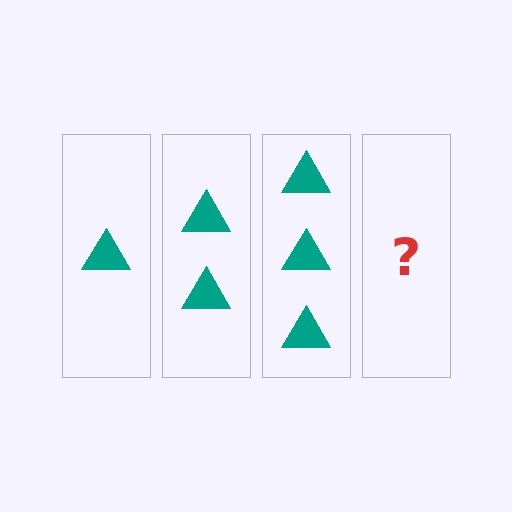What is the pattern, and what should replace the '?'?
The pattern is that each step adds one more triangle. The '?' should be 4 triangles.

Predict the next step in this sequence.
The next step is 4 triangles.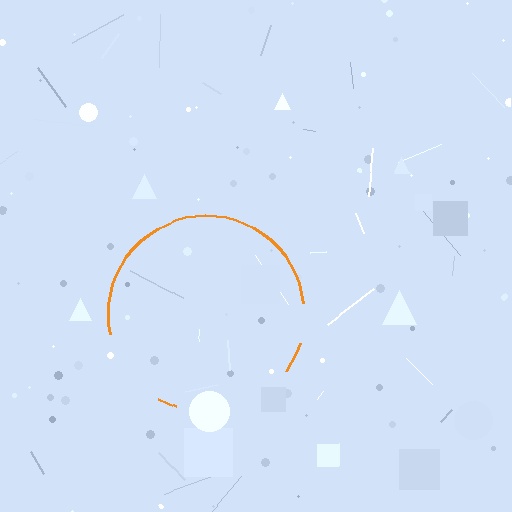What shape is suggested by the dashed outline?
The dashed outline suggests a circle.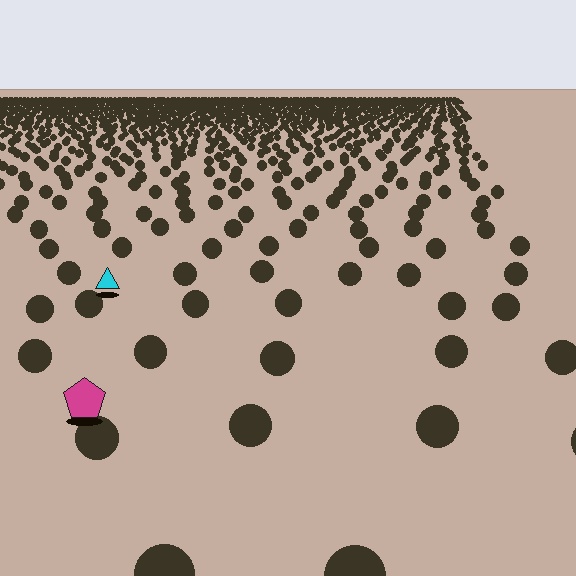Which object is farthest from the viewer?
The cyan triangle is farthest from the viewer. It appears smaller and the ground texture around it is denser.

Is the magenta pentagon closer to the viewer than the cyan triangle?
Yes. The magenta pentagon is closer — you can tell from the texture gradient: the ground texture is coarser near it.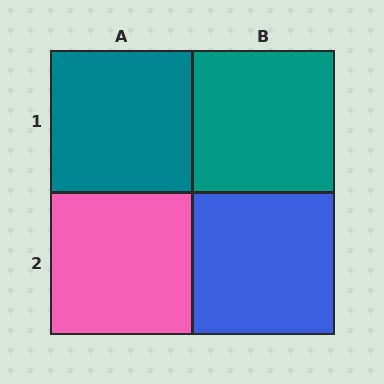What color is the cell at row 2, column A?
Pink.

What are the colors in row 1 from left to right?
Teal, teal.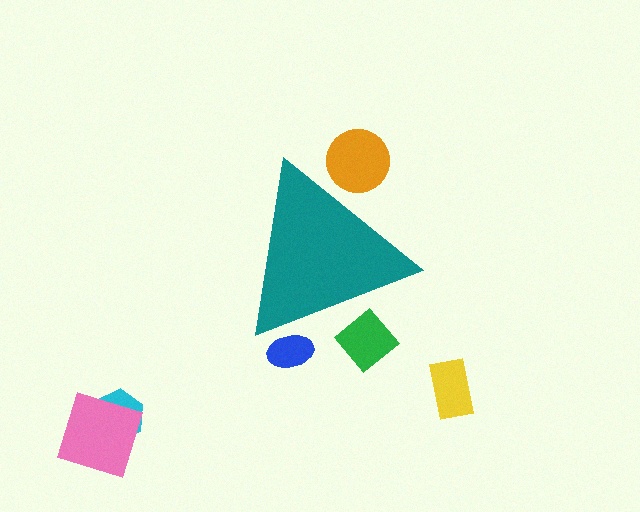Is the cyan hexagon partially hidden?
No, the cyan hexagon is fully visible.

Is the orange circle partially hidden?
Yes, the orange circle is partially hidden behind the teal triangle.